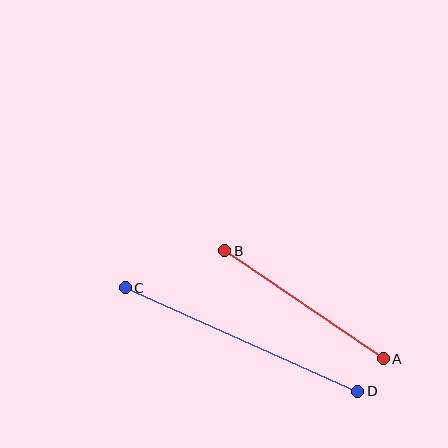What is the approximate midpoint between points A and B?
The midpoint is at approximately (304, 305) pixels.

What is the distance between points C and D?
The distance is approximately 255 pixels.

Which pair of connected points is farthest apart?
Points C and D are farthest apart.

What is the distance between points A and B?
The distance is approximately 192 pixels.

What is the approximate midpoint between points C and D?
The midpoint is at approximately (242, 340) pixels.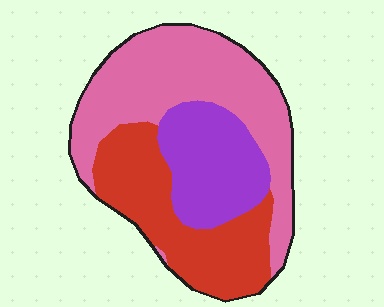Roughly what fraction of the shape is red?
Red takes up between a quarter and a half of the shape.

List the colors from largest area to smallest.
From largest to smallest: pink, red, purple.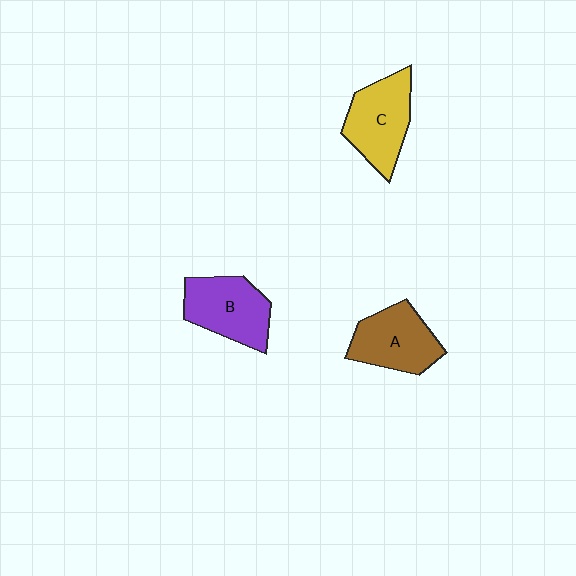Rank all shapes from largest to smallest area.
From largest to smallest: C (yellow), B (purple), A (brown).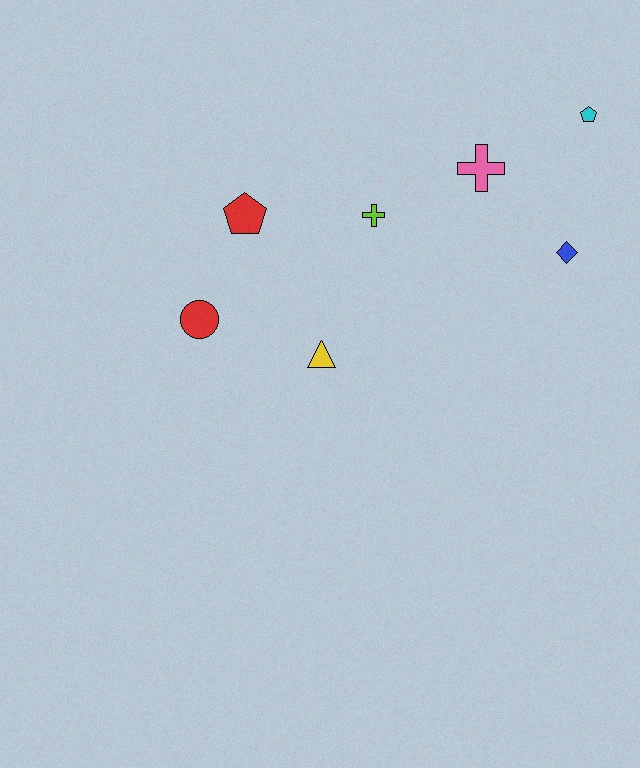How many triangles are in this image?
There is 1 triangle.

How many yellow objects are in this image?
There is 1 yellow object.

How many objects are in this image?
There are 7 objects.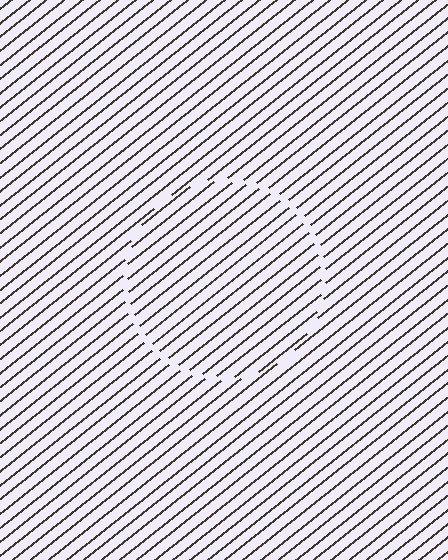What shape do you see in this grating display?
An illusory circle. The interior of the shape contains the same grating, shifted by half a period — the contour is defined by the phase discontinuity where line-ends from the inner and outer gratings abut.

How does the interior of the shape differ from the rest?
The interior of the shape contains the same grating, shifted by half a period — the contour is defined by the phase discontinuity where line-ends from the inner and outer gratings abut.